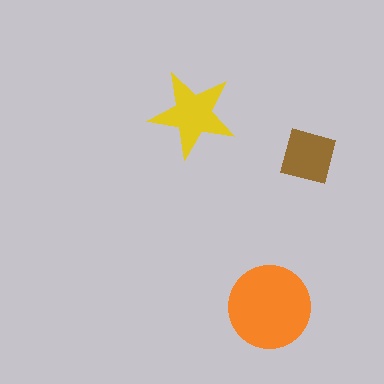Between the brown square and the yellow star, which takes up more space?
The yellow star.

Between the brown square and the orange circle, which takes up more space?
The orange circle.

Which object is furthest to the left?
The yellow star is leftmost.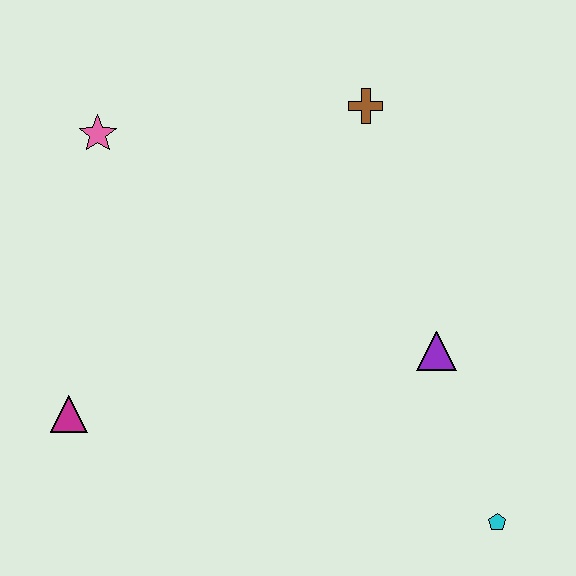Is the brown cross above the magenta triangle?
Yes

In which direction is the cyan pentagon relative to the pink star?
The cyan pentagon is to the right of the pink star.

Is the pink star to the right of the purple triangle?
No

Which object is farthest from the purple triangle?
The pink star is farthest from the purple triangle.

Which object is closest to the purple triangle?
The cyan pentagon is closest to the purple triangle.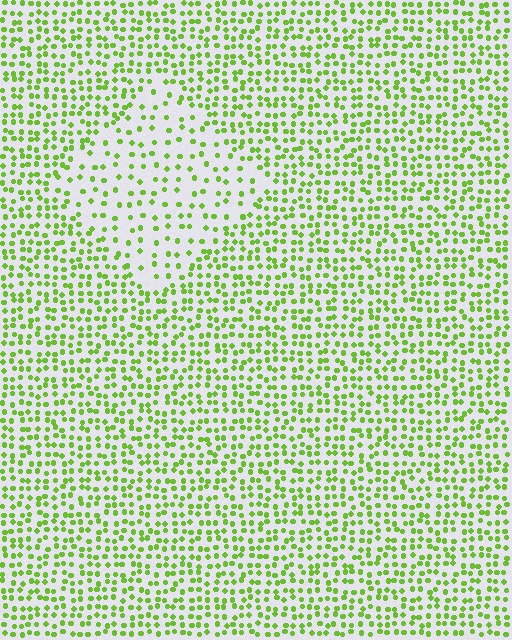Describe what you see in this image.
The image contains small lime elements arranged at two different densities. A diamond-shaped region is visible where the elements are less densely packed than the surrounding area.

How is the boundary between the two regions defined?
The boundary is defined by a change in element density (approximately 2.1x ratio). All elements are the same color, size, and shape.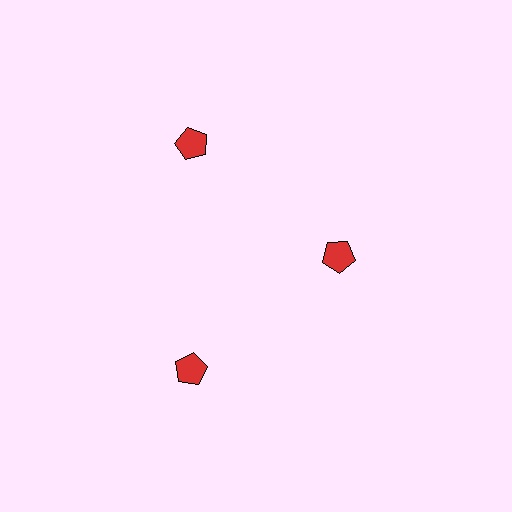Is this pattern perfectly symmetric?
No. The 3 red pentagons are arranged in a ring, but one element near the 3 o'clock position is pulled inward toward the center, breaking the 3-fold rotational symmetry.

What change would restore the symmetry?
The symmetry would be restored by moving it outward, back onto the ring so that all 3 pentagons sit at equal angles and equal distance from the center.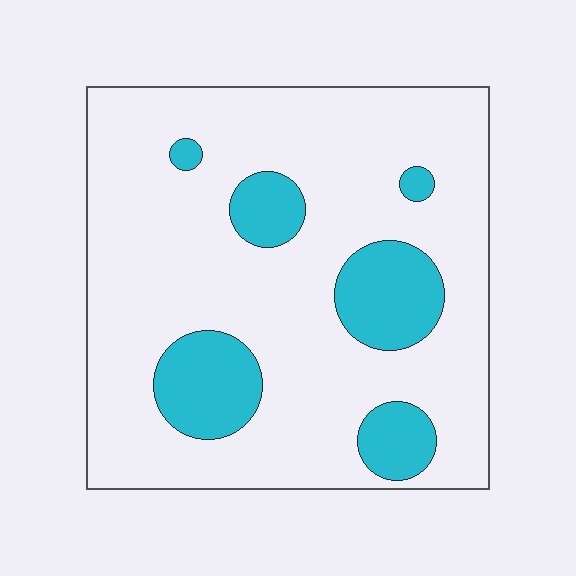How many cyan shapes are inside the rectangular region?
6.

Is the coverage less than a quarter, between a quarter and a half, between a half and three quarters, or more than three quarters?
Less than a quarter.